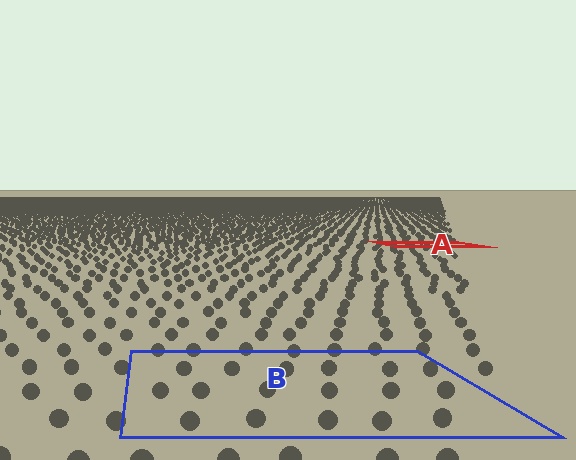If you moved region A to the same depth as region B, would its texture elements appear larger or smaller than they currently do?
They would appear larger. At a closer depth, the same texture elements are projected at a bigger on-screen size.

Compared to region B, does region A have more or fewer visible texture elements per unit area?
Region A has more texture elements per unit area — they are packed more densely because it is farther away.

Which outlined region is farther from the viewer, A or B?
Region A is farther from the viewer — the texture elements inside it appear smaller and more densely packed.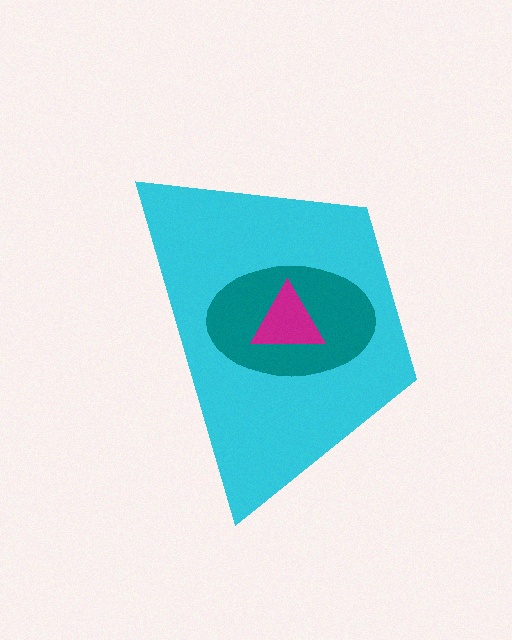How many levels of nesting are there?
3.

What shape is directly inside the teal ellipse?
The magenta triangle.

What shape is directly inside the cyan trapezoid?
The teal ellipse.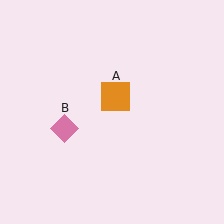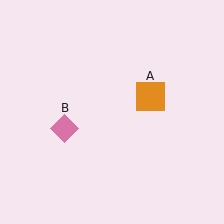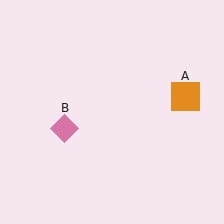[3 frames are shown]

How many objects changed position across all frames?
1 object changed position: orange square (object A).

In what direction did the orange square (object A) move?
The orange square (object A) moved right.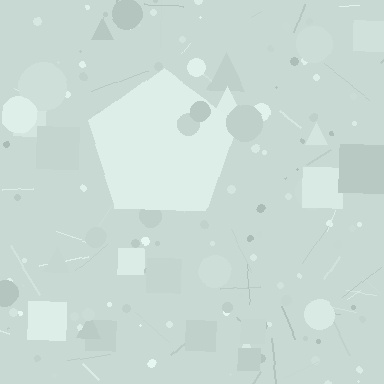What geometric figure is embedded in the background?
A pentagon is embedded in the background.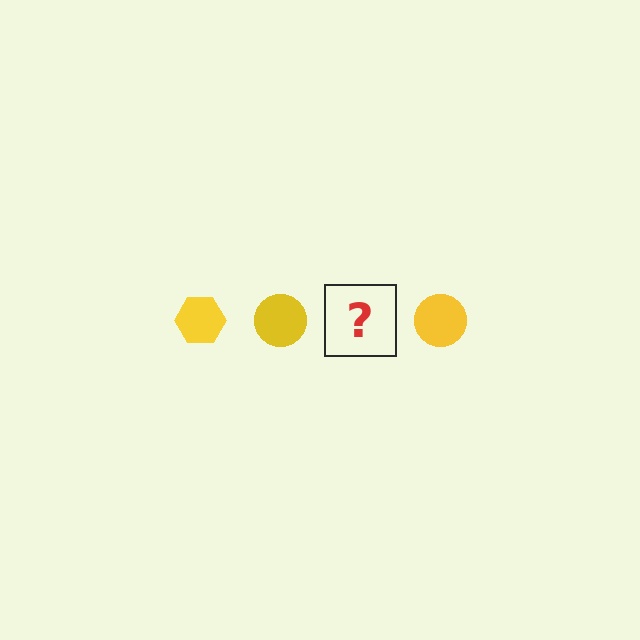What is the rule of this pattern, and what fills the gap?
The rule is that the pattern cycles through hexagon, circle shapes in yellow. The gap should be filled with a yellow hexagon.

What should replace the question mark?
The question mark should be replaced with a yellow hexagon.